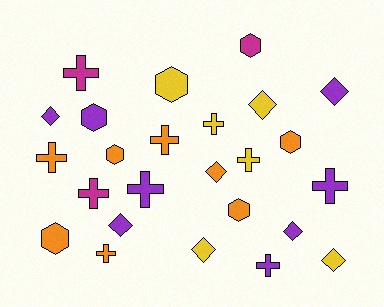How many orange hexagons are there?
There are 4 orange hexagons.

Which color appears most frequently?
Purple, with 8 objects.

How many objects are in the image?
There are 25 objects.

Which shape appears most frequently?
Cross, with 10 objects.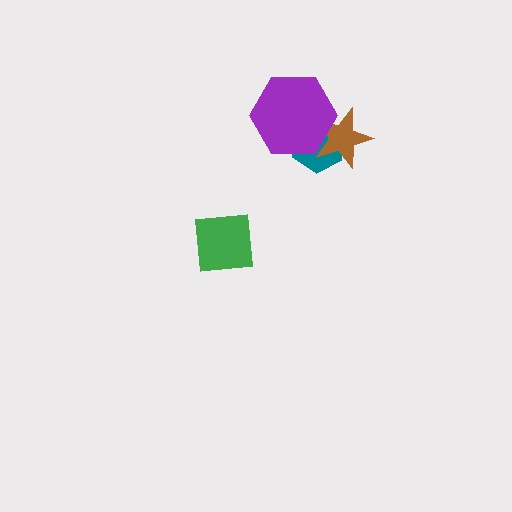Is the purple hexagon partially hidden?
No, no other shape covers it.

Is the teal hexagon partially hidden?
Yes, it is partially covered by another shape.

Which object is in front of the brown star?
The purple hexagon is in front of the brown star.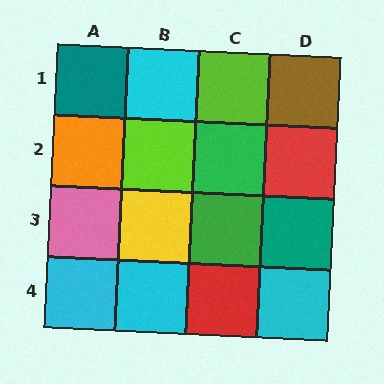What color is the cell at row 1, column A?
Teal.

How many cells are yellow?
1 cell is yellow.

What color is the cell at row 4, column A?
Cyan.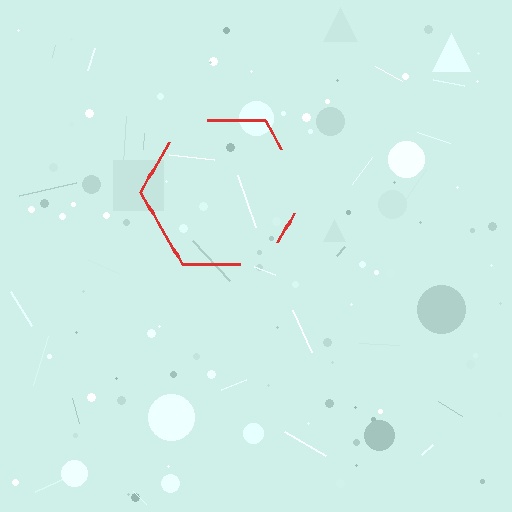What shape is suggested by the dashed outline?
The dashed outline suggests a hexagon.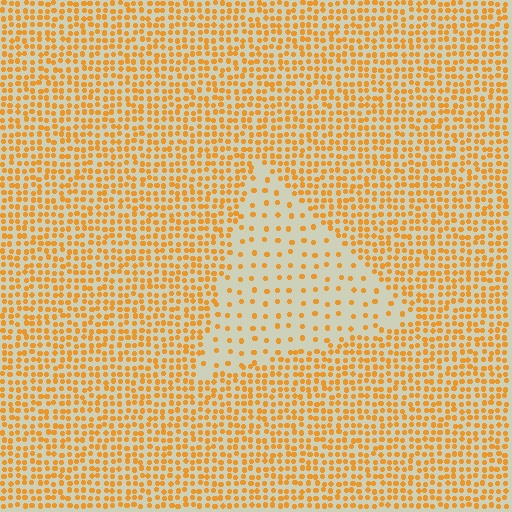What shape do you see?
I see a triangle.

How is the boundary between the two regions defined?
The boundary is defined by a change in element density (approximately 2.9x ratio). All elements are the same color, size, and shape.